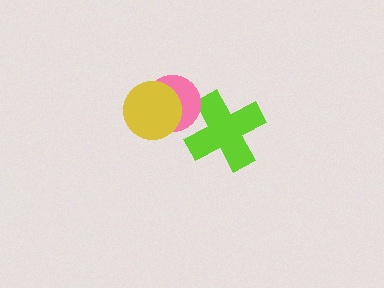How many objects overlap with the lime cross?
1 object overlaps with the lime cross.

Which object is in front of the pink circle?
The yellow circle is in front of the pink circle.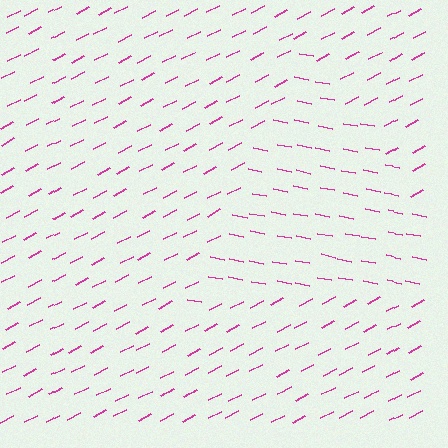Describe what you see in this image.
The image is filled with small magenta line segments. A triangle region in the image has lines oriented differently from the surrounding lines, creating a visible texture boundary.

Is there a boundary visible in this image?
Yes, there is a texture boundary formed by a change in line orientation.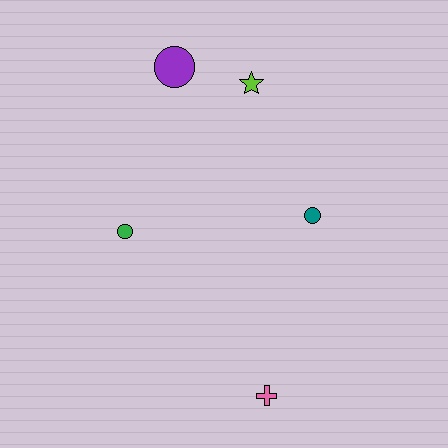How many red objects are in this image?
There are no red objects.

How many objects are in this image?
There are 5 objects.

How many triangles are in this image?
There are no triangles.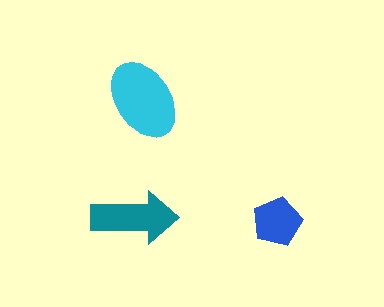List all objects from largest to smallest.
The cyan ellipse, the teal arrow, the blue pentagon.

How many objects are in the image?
There are 3 objects in the image.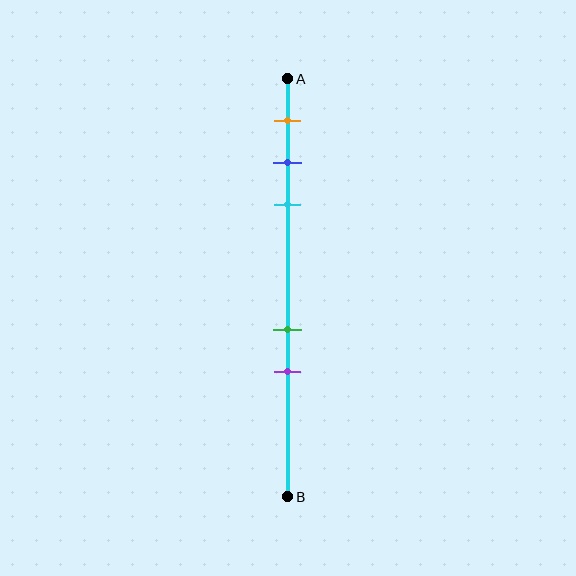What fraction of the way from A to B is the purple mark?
The purple mark is approximately 70% (0.7) of the way from A to B.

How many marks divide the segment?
There are 5 marks dividing the segment.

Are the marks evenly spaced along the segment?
No, the marks are not evenly spaced.